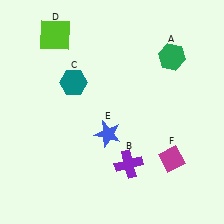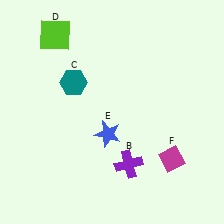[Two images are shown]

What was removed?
The green hexagon (A) was removed in Image 2.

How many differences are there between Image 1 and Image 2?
There is 1 difference between the two images.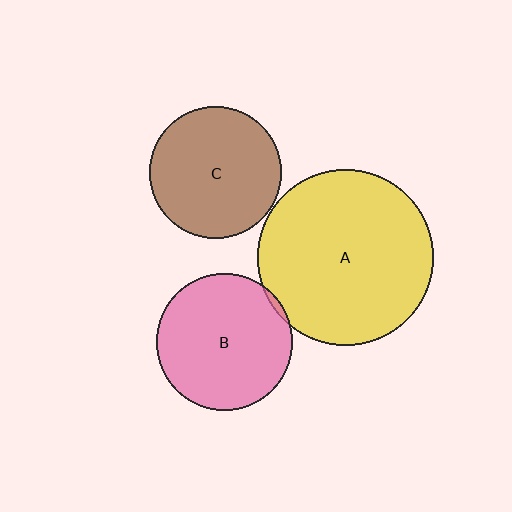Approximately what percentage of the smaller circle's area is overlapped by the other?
Approximately 5%.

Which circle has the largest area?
Circle A (yellow).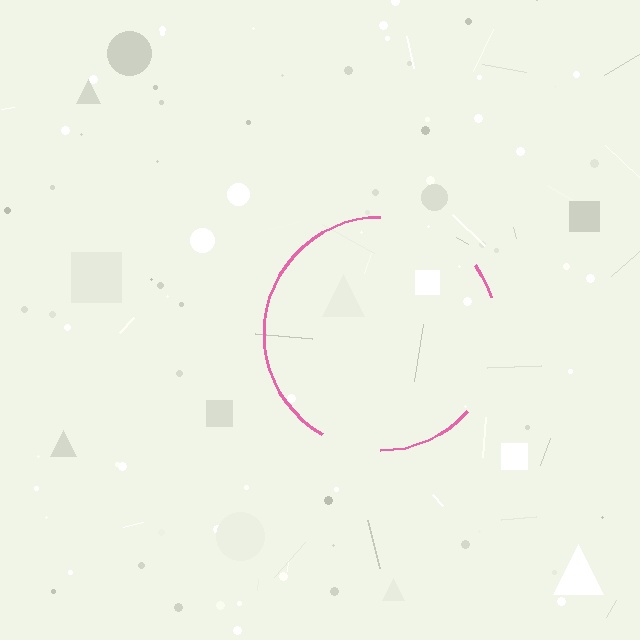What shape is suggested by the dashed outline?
The dashed outline suggests a circle.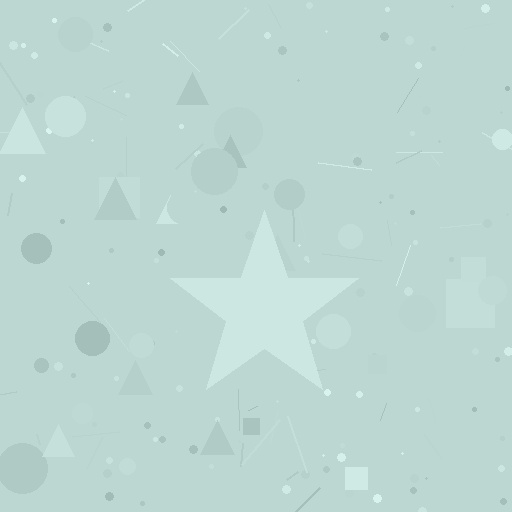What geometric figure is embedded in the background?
A star is embedded in the background.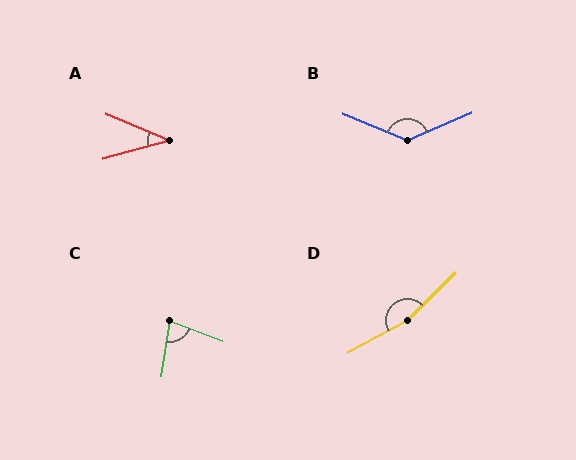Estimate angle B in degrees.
Approximately 134 degrees.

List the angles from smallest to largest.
A (39°), C (78°), B (134°), D (164°).